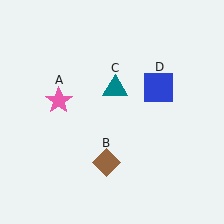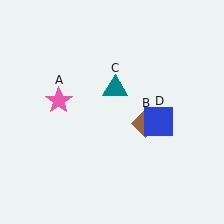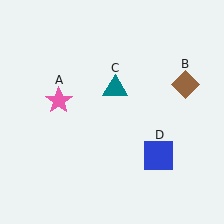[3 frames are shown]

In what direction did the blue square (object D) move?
The blue square (object D) moved down.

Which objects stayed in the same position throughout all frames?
Pink star (object A) and teal triangle (object C) remained stationary.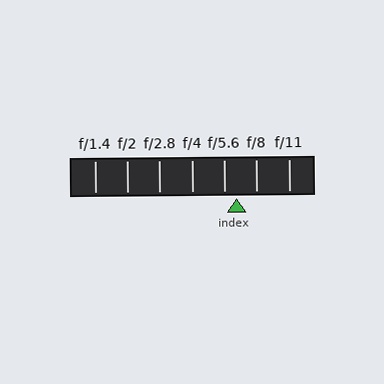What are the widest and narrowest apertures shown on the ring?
The widest aperture shown is f/1.4 and the narrowest is f/11.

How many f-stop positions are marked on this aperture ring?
There are 7 f-stop positions marked.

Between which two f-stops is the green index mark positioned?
The index mark is between f/5.6 and f/8.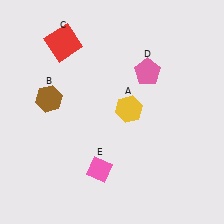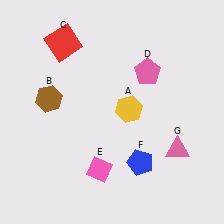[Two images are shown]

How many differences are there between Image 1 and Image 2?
There are 2 differences between the two images.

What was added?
A blue pentagon (F), a pink triangle (G) were added in Image 2.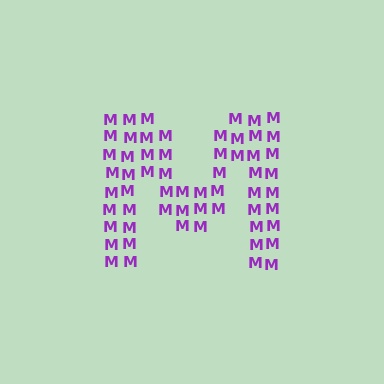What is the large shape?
The large shape is the letter M.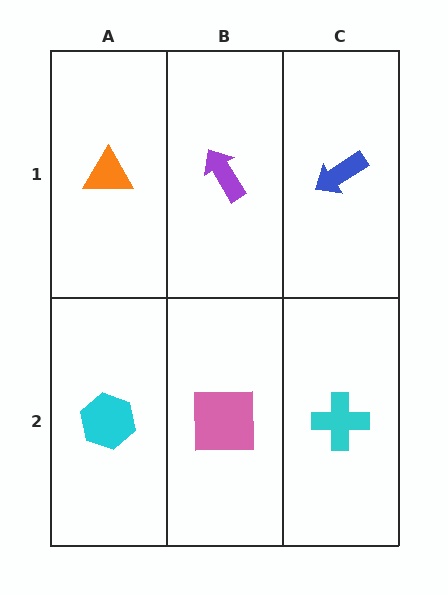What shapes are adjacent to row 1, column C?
A cyan cross (row 2, column C), a purple arrow (row 1, column B).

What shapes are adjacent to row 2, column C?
A blue arrow (row 1, column C), a pink square (row 2, column B).